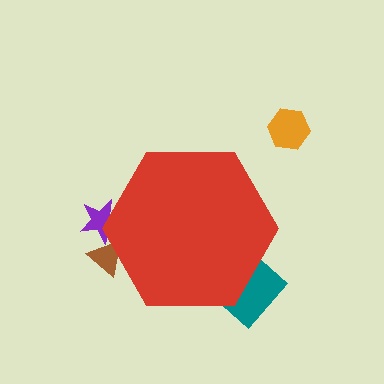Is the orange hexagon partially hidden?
No, the orange hexagon is fully visible.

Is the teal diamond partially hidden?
Yes, the teal diamond is partially hidden behind the red hexagon.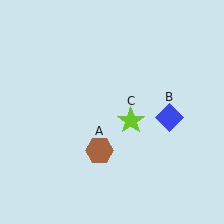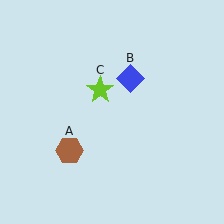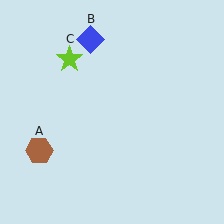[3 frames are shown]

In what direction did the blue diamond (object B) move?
The blue diamond (object B) moved up and to the left.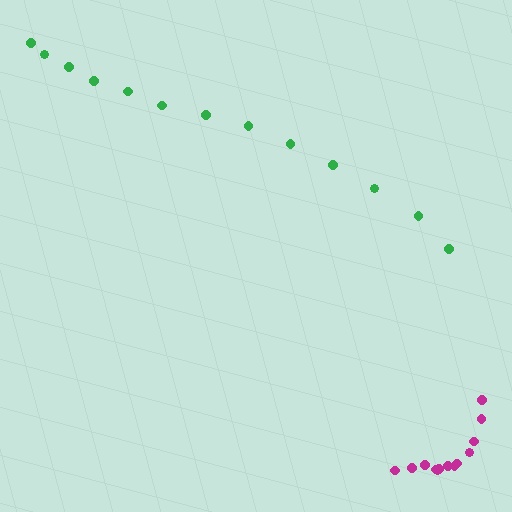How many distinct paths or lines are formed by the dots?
There are 2 distinct paths.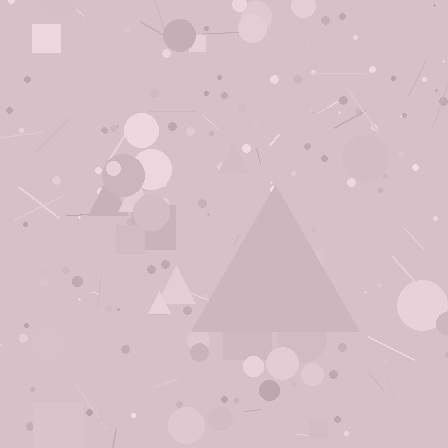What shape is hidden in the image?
A triangle is hidden in the image.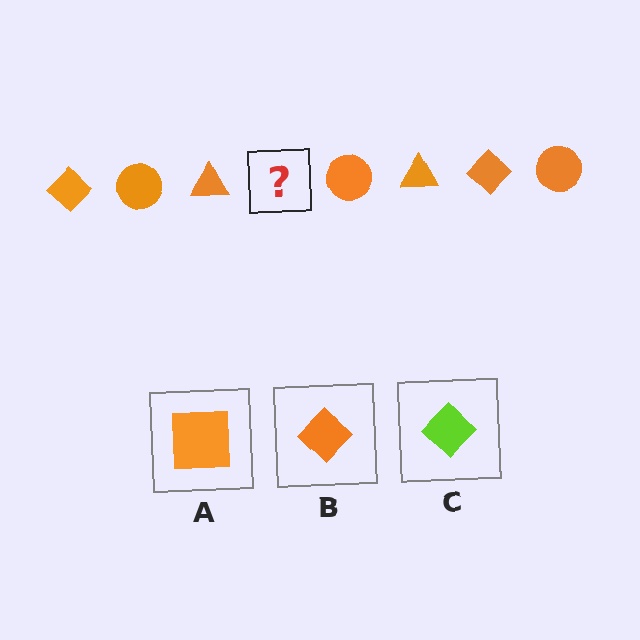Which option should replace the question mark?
Option B.